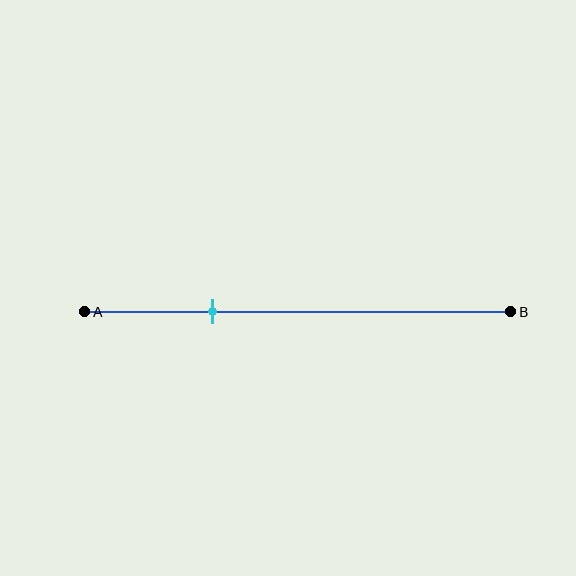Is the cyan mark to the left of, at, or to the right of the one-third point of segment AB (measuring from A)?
The cyan mark is to the left of the one-third point of segment AB.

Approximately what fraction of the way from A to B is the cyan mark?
The cyan mark is approximately 30% of the way from A to B.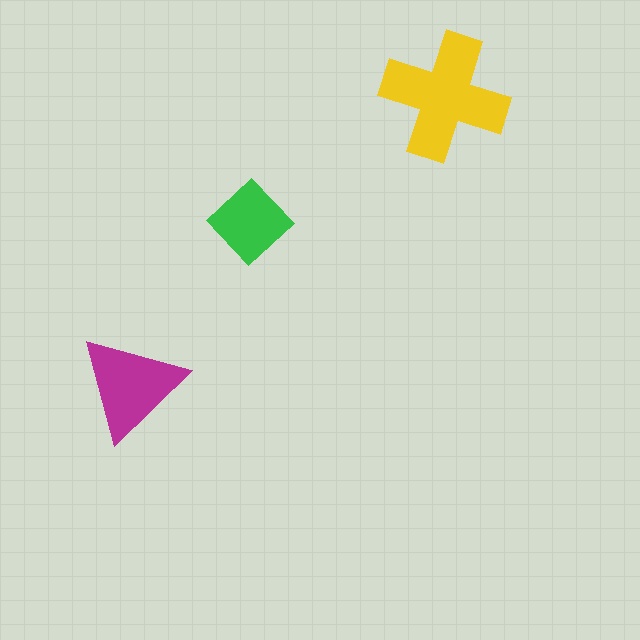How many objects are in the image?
There are 3 objects in the image.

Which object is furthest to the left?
The magenta triangle is leftmost.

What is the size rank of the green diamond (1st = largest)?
3rd.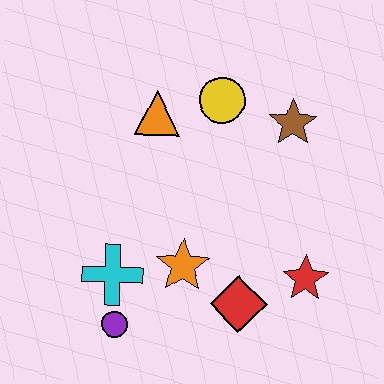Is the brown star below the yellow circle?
Yes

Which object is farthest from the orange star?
The brown star is farthest from the orange star.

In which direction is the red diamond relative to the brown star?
The red diamond is below the brown star.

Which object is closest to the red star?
The red diamond is closest to the red star.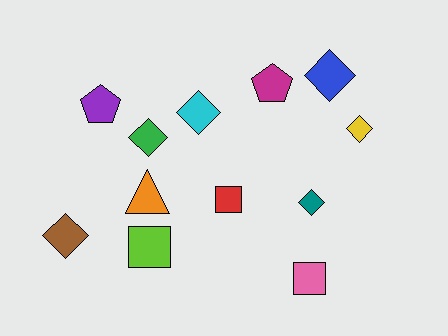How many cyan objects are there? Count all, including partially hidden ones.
There is 1 cyan object.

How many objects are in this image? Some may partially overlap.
There are 12 objects.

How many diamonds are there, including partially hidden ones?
There are 6 diamonds.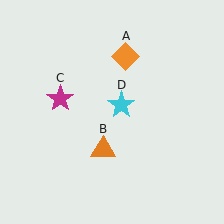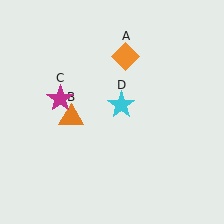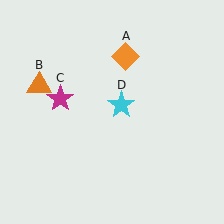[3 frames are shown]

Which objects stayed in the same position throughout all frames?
Orange diamond (object A) and magenta star (object C) and cyan star (object D) remained stationary.